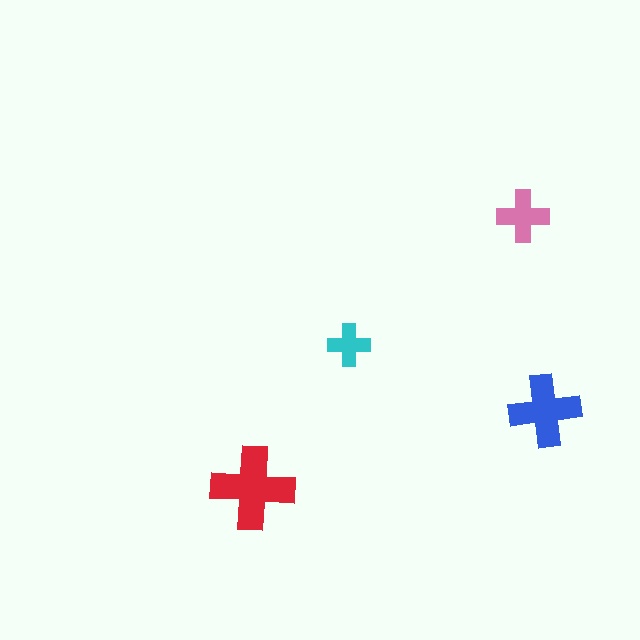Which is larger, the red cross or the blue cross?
The red one.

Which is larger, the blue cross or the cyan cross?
The blue one.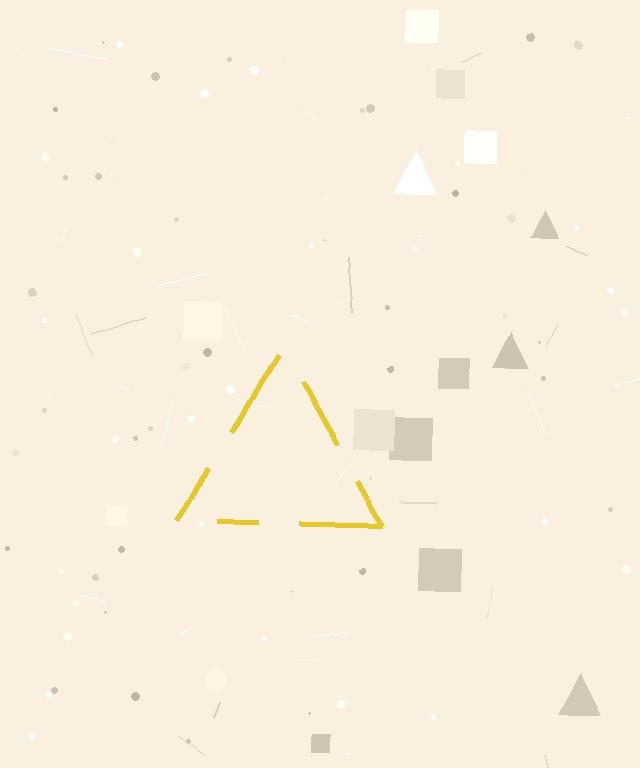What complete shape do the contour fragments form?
The contour fragments form a triangle.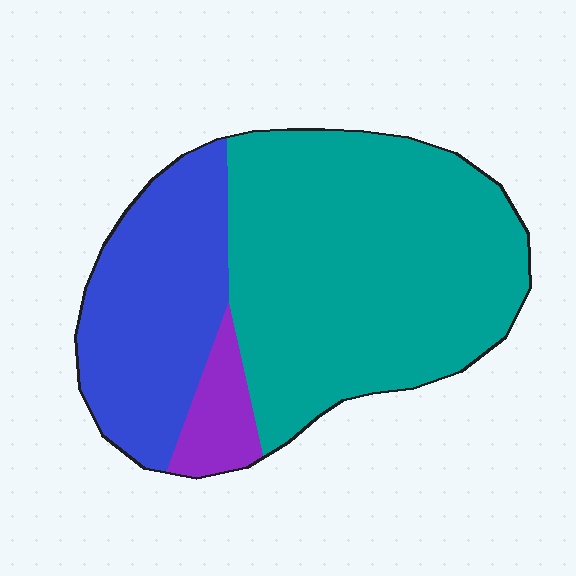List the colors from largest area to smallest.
From largest to smallest: teal, blue, purple.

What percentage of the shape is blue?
Blue takes up between a quarter and a half of the shape.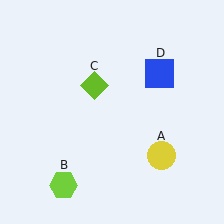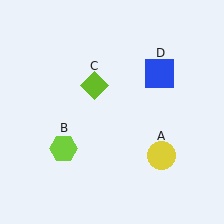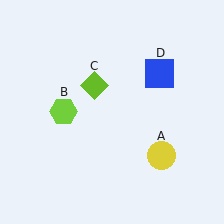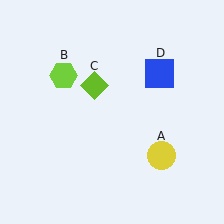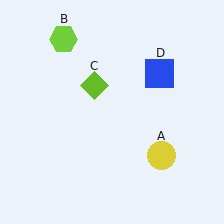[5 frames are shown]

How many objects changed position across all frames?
1 object changed position: lime hexagon (object B).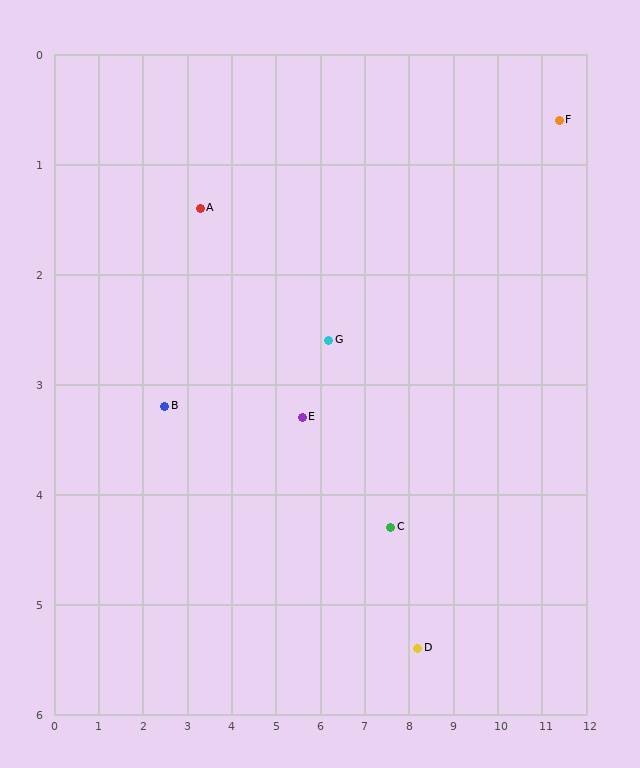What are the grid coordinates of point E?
Point E is at approximately (5.6, 3.3).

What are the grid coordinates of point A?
Point A is at approximately (3.3, 1.4).